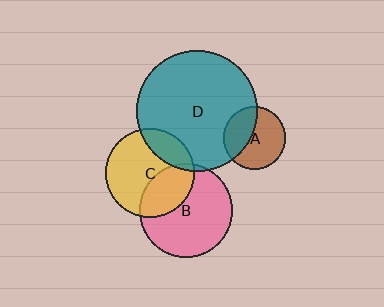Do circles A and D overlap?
Yes.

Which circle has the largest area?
Circle D (teal).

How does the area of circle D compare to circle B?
Approximately 1.7 times.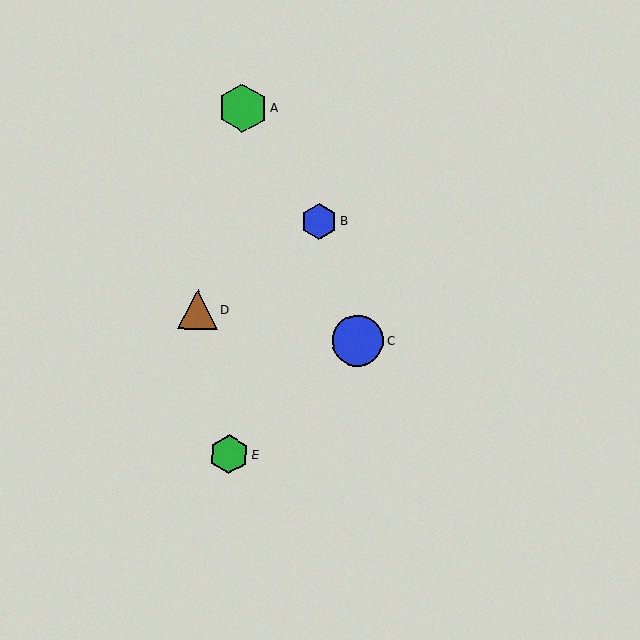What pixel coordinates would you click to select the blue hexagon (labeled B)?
Click at (319, 221) to select the blue hexagon B.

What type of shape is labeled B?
Shape B is a blue hexagon.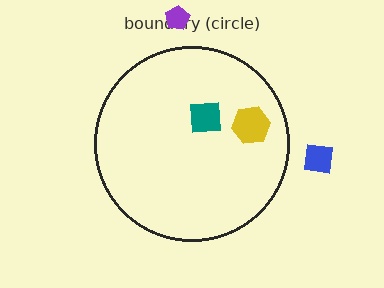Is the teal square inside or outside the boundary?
Inside.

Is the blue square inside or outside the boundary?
Outside.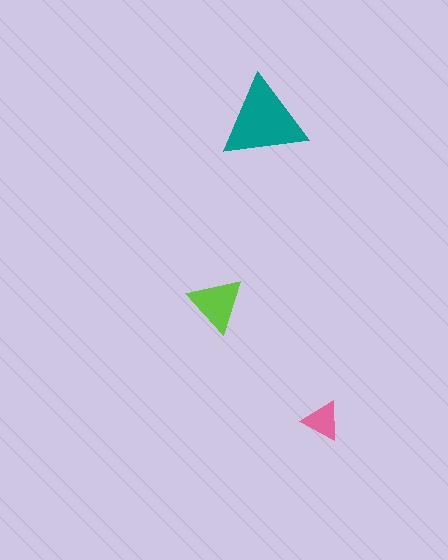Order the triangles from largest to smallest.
the teal one, the lime one, the pink one.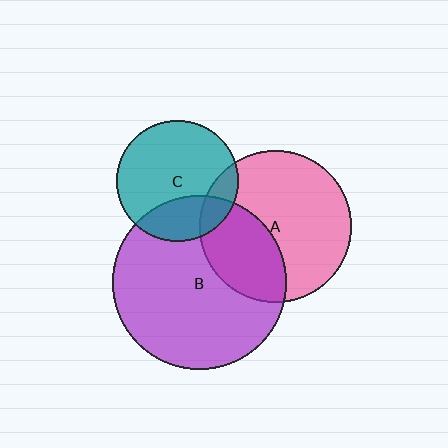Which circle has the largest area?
Circle B (purple).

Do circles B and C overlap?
Yes.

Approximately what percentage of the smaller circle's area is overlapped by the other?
Approximately 25%.